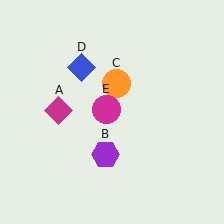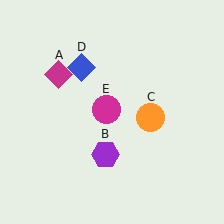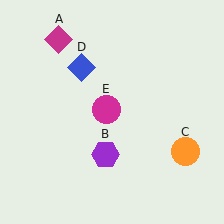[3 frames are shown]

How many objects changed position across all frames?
2 objects changed position: magenta diamond (object A), orange circle (object C).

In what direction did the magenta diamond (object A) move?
The magenta diamond (object A) moved up.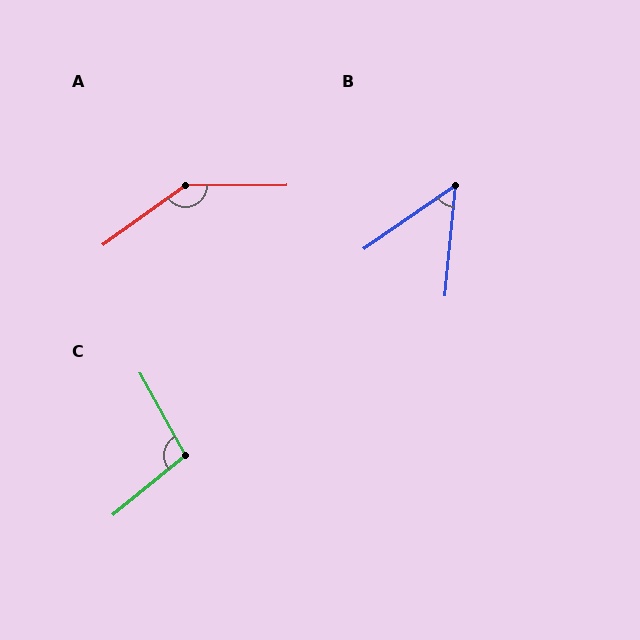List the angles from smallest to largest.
B (50°), C (100°), A (144°).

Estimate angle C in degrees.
Approximately 100 degrees.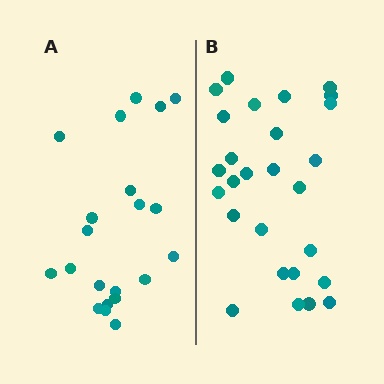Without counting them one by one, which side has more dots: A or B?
Region B (the right region) has more dots.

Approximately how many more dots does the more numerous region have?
Region B has about 6 more dots than region A.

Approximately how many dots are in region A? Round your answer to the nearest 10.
About 20 dots. (The exact count is 21, which rounds to 20.)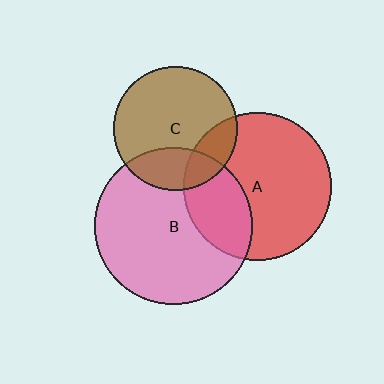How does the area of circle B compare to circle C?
Approximately 1.6 times.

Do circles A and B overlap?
Yes.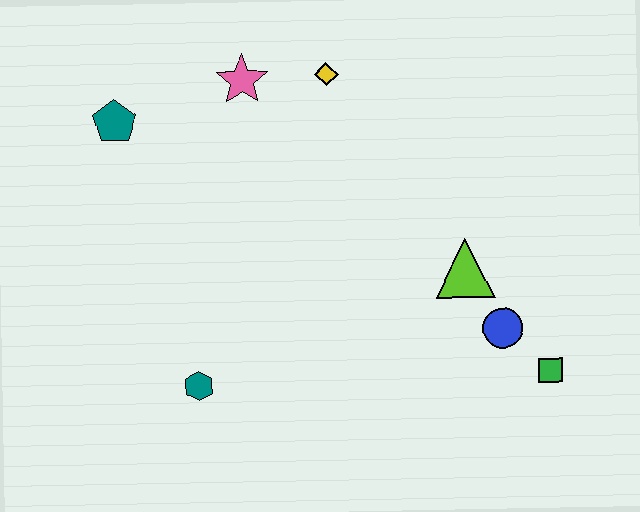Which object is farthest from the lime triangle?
The teal pentagon is farthest from the lime triangle.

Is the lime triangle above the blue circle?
Yes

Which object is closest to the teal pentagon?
The pink star is closest to the teal pentagon.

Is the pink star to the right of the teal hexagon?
Yes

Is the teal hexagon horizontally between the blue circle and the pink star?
No